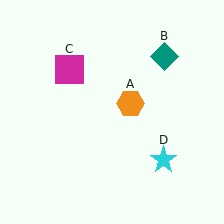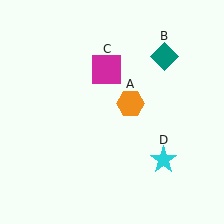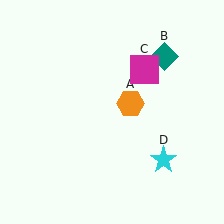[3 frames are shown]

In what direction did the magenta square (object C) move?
The magenta square (object C) moved right.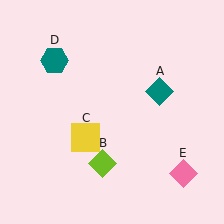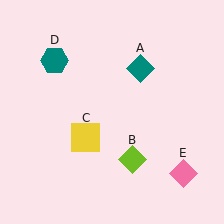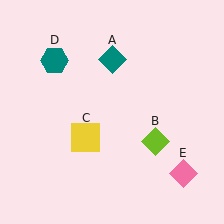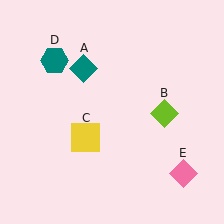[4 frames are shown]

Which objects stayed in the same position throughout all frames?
Yellow square (object C) and teal hexagon (object D) and pink diamond (object E) remained stationary.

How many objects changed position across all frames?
2 objects changed position: teal diamond (object A), lime diamond (object B).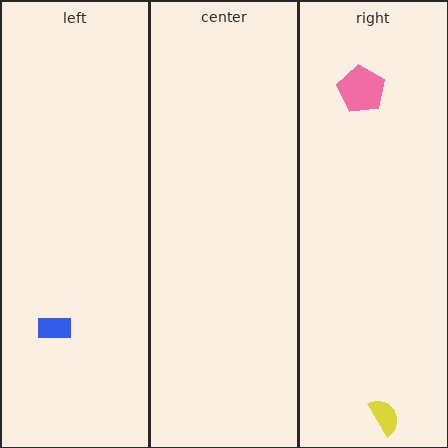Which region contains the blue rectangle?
The left region.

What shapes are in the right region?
The pink pentagon, the yellow semicircle.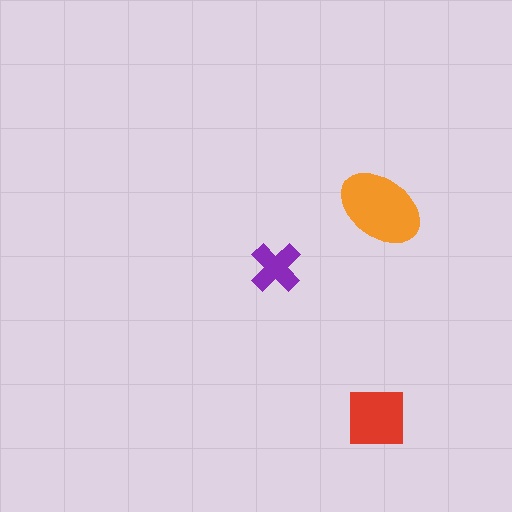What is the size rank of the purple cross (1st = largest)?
3rd.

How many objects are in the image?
There are 3 objects in the image.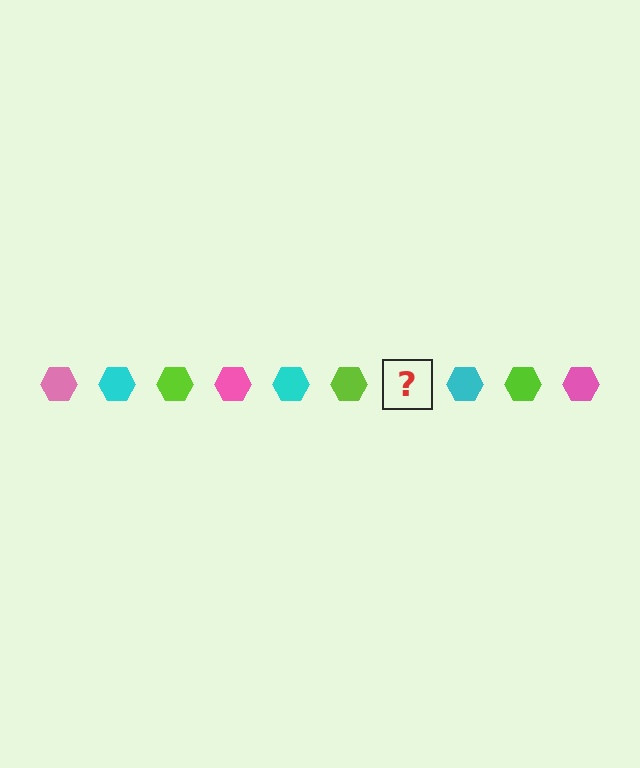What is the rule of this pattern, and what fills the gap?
The rule is that the pattern cycles through pink, cyan, lime hexagons. The gap should be filled with a pink hexagon.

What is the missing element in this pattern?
The missing element is a pink hexagon.